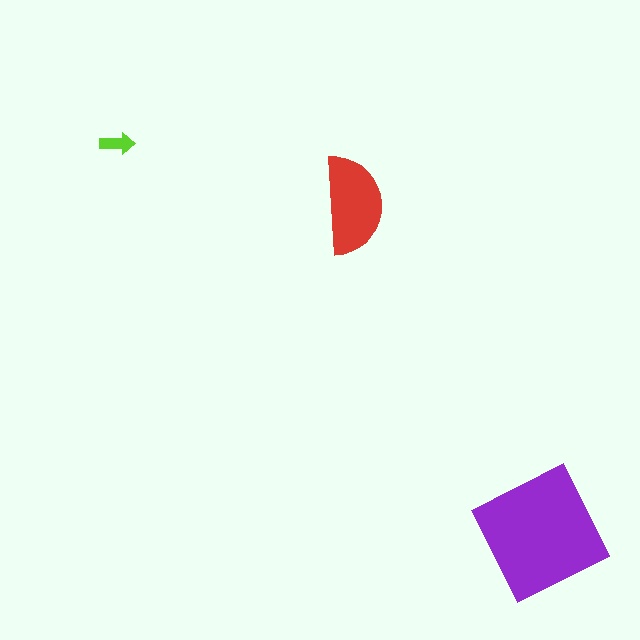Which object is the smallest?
The lime arrow.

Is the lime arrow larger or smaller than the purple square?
Smaller.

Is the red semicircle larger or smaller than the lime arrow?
Larger.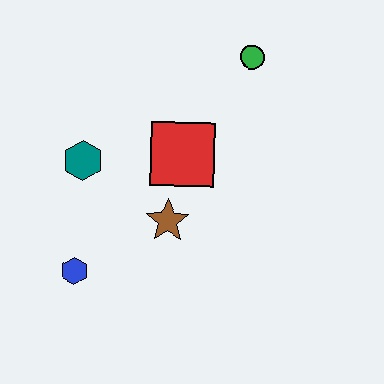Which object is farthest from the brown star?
The green circle is farthest from the brown star.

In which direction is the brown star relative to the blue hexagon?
The brown star is to the right of the blue hexagon.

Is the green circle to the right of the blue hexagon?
Yes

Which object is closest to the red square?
The brown star is closest to the red square.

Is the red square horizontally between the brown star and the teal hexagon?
No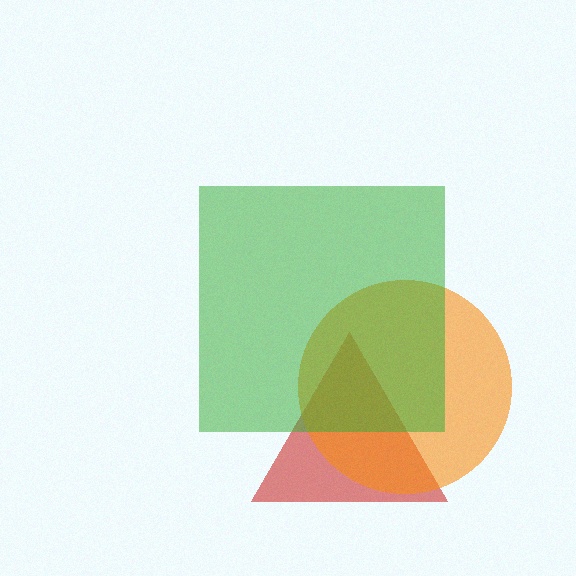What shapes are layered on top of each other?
The layered shapes are: a red triangle, an orange circle, a green square.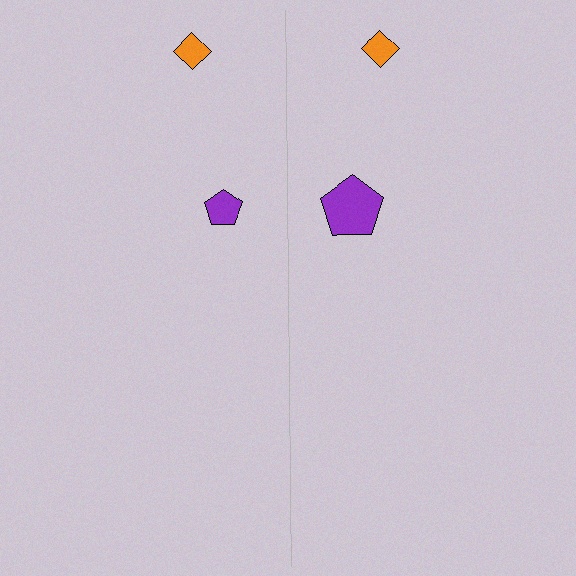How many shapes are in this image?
There are 4 shapes in this image.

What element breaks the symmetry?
The purple pentagon on the right side has a different size than its mirror counterpart.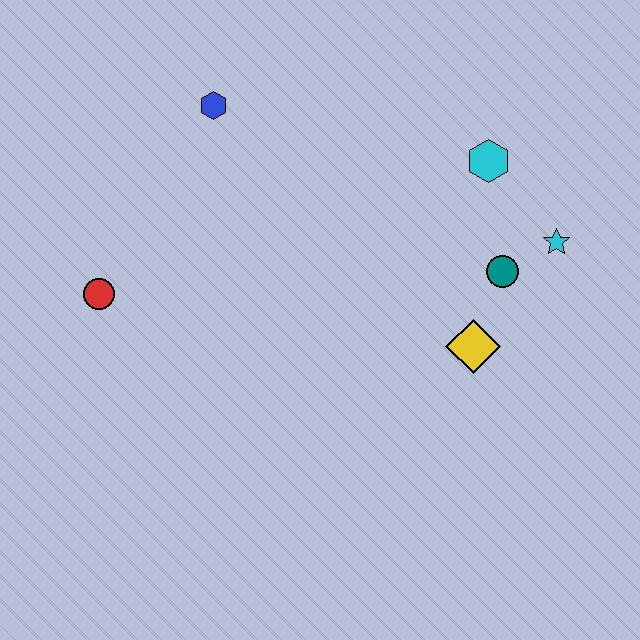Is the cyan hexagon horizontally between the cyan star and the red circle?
Yes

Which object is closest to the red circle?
The blue hexagon is closest to the red circle.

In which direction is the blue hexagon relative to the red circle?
The blue hexagon is above the red circle.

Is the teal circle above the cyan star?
No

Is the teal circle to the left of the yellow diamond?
No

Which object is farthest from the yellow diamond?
The red circle is farthest from the yellow diamond.